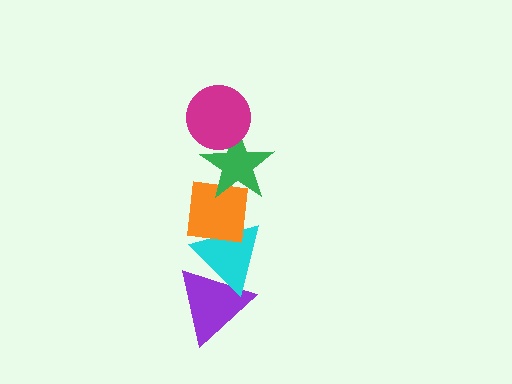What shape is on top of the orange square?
The green star is on top of the orange square.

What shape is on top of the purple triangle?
The cyan triangle is on top of the purple triangle.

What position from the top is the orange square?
The orange square is 3rd from the top.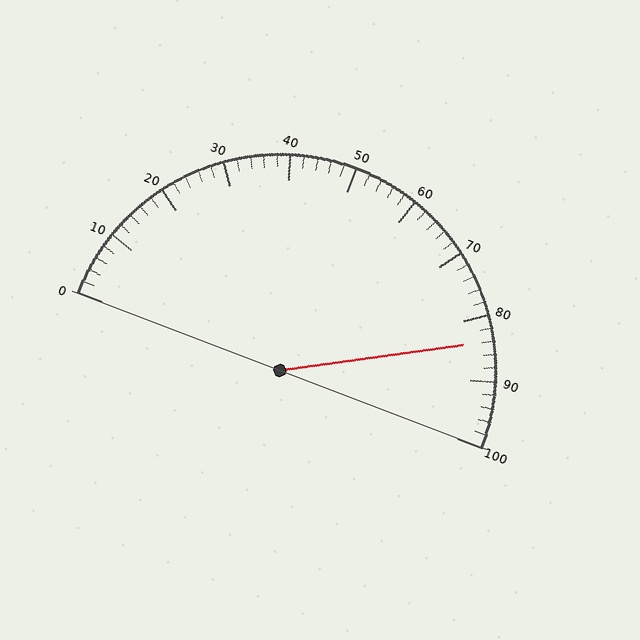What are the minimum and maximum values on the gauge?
The gauge ranges from 0 to 100.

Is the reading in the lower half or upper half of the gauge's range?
The reading is in the upper half of the range (0 to 100).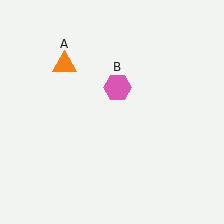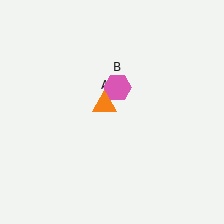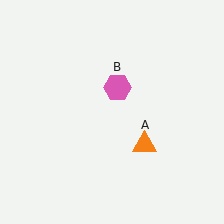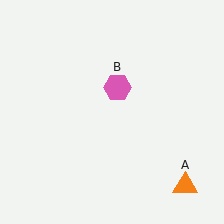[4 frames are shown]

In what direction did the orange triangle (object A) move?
The orange triangle (object A) moved down and to the right.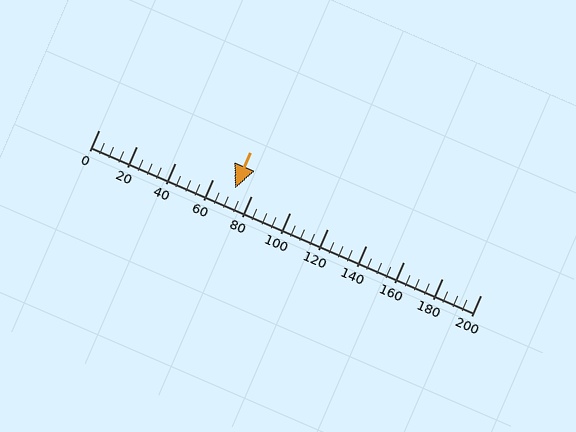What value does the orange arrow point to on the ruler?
The orange arrow points to approximately 72.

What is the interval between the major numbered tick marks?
The major tick marks are spaced 20 units apart.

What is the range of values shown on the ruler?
The ruler shows values from 0 to 200.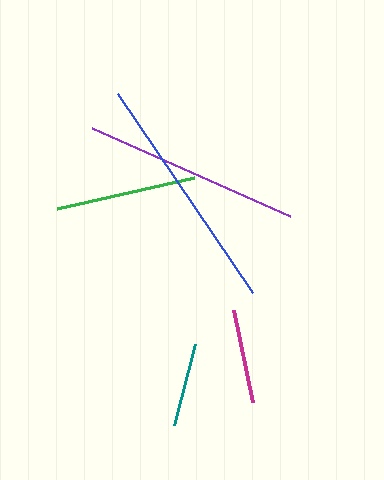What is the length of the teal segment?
The teal segment is approximately 83 pixels long.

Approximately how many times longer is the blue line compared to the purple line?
The blue line is approximately 1.1 times the length of the purple line.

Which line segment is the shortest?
The teal line is the shortest at approximately 83 pixels.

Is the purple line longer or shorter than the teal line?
The purple line is longer than the teal line.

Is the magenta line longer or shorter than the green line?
The green line is longer than the magenta line.